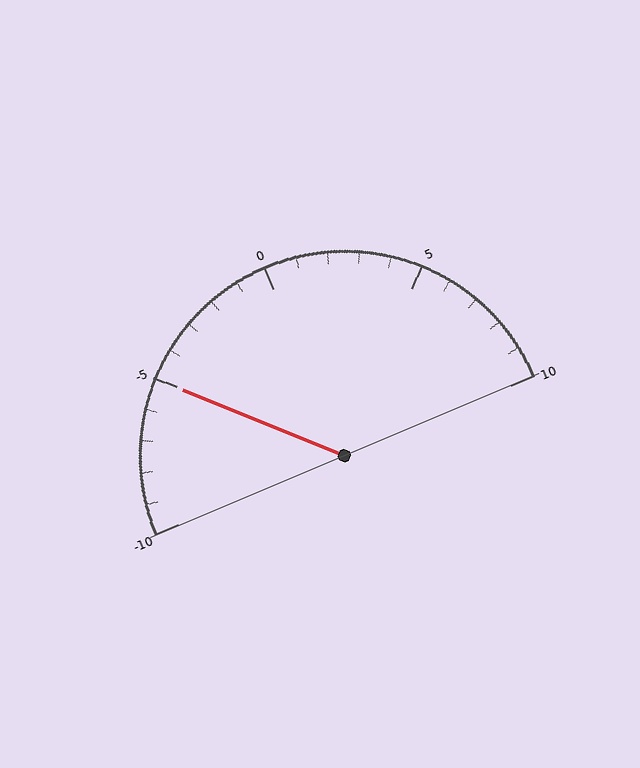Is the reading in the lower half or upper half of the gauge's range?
The reading is in the lower half of the range (-10 to 10).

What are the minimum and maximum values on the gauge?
The gauge ranges from -10 to 10.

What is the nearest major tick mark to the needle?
The nearest major tick mark is -5.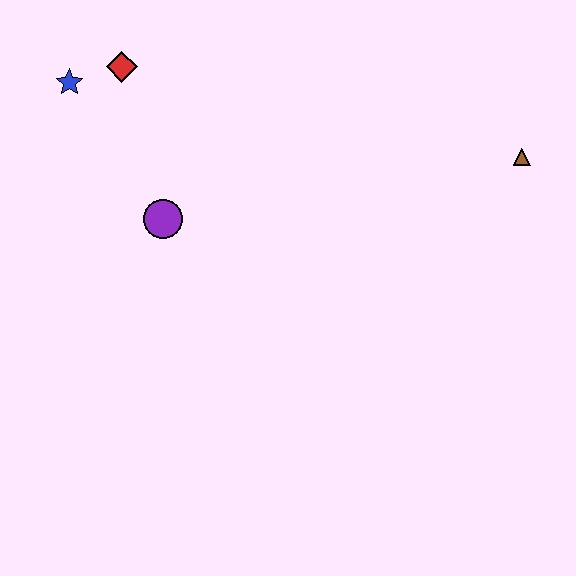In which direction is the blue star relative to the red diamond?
The blue star is to the left of the red diamond.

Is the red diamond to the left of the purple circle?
Yes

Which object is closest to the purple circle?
The red diamond is closest to the purple circle.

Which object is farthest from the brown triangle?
The blue star is farthest from the brown triangle.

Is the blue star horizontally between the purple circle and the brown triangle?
No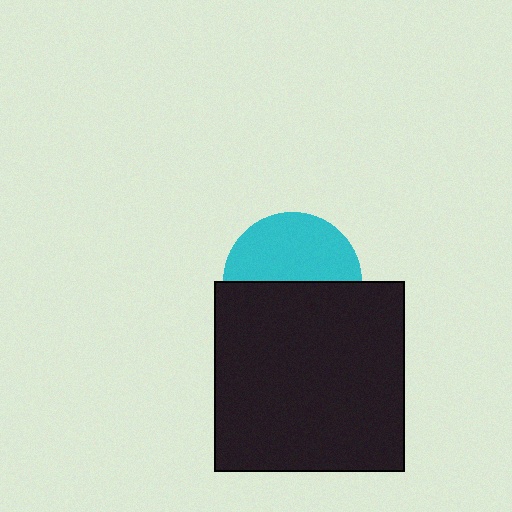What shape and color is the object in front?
The object in front is a black square.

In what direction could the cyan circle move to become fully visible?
The cyan circle could move up. That would shift it out from behind the black square entirely.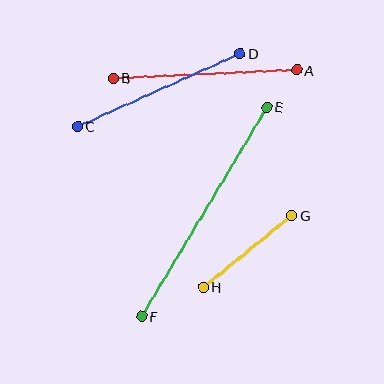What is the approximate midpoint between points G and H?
The midpoint is at approximately (247, 251) pixels.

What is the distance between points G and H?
The distance is approximately 114 pixels.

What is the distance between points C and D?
The distance is approximately 178 pixels.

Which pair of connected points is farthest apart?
Points E and F are farthest apart.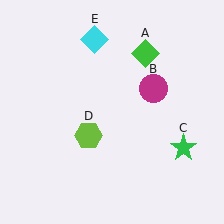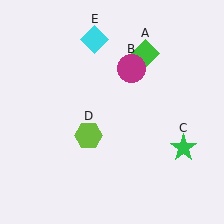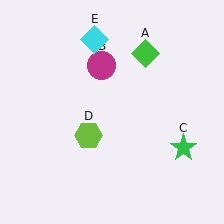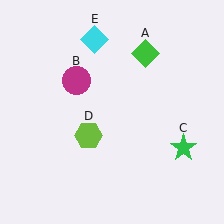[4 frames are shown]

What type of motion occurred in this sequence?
The magenta circle (object B) rotated counterclockwise around the center of the scene.